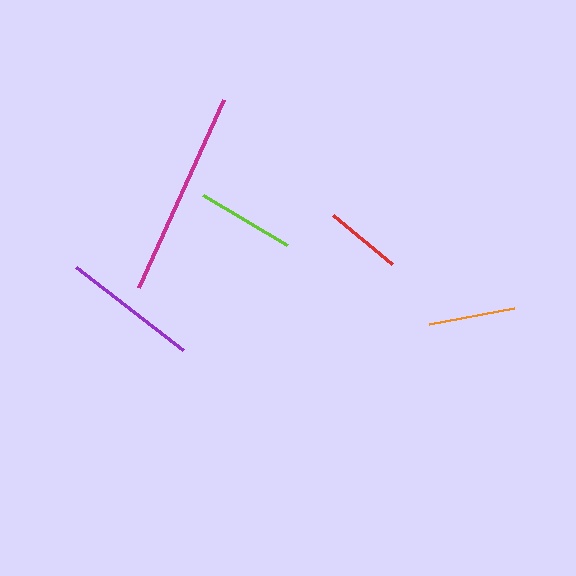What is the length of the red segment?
The red segment is approximately 76 pixels long.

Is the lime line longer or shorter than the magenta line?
The magenta line is longer than the lime line.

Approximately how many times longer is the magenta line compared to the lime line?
The magenta line is approximately 2.1 times the length of the lime line.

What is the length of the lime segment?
The lime segment is approximately 98 pixels long.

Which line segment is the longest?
The magenta line is the longest at approximately 207 pixels.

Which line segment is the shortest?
The red line is the shortest at approximately 76 pixels.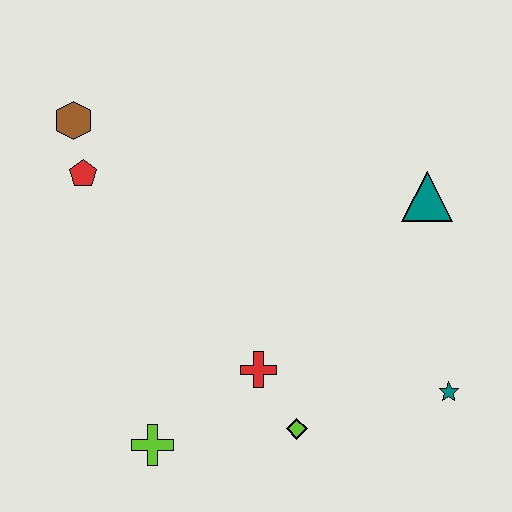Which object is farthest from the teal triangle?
The lime cross is farthest from the teal triangle.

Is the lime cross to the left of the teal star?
Yes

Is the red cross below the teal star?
No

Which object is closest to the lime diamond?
The red cross is closest to the lime diamond.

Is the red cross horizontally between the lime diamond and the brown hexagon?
Yes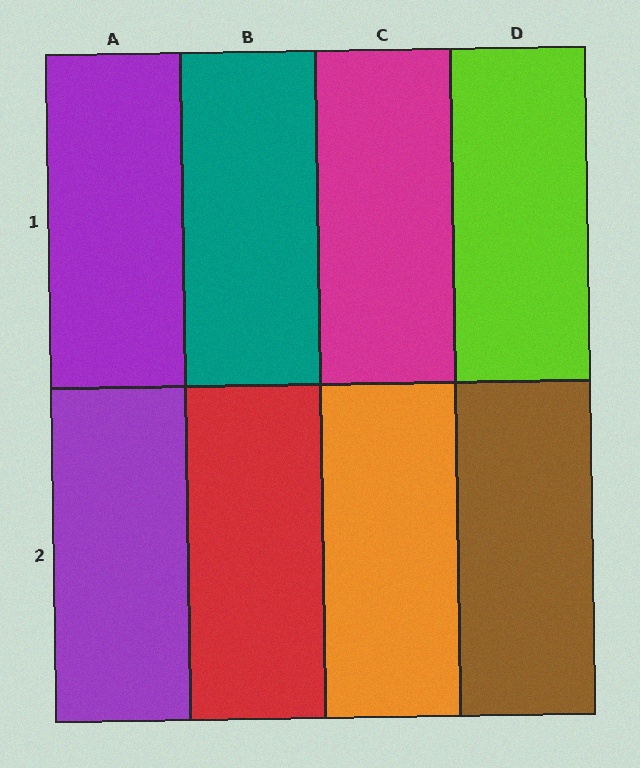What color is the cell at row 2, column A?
Purple.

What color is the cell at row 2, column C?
Orange.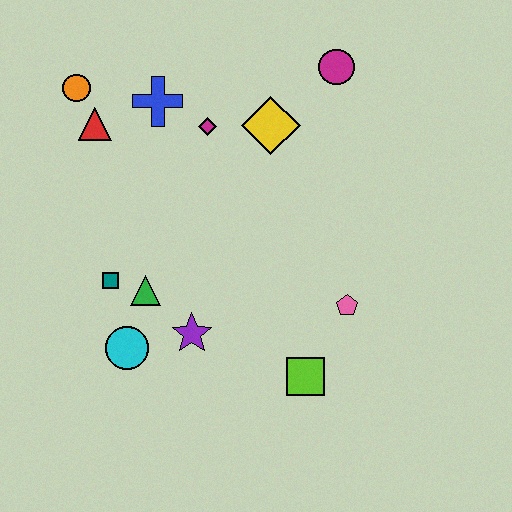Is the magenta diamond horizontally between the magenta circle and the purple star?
Yes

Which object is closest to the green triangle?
The teal square is closest to the green triangle.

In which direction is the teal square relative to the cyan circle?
The teal square is above the cyan circle.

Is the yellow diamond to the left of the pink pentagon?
Yes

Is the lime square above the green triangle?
No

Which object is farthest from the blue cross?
The lime square is farthest from the blue cross.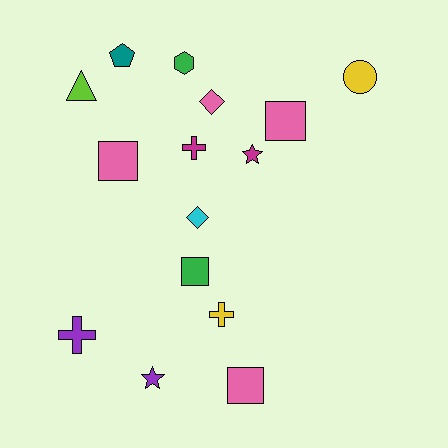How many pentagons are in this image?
There is 1 pentagon.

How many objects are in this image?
There are 15 objects.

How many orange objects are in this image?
There are no orange objects.